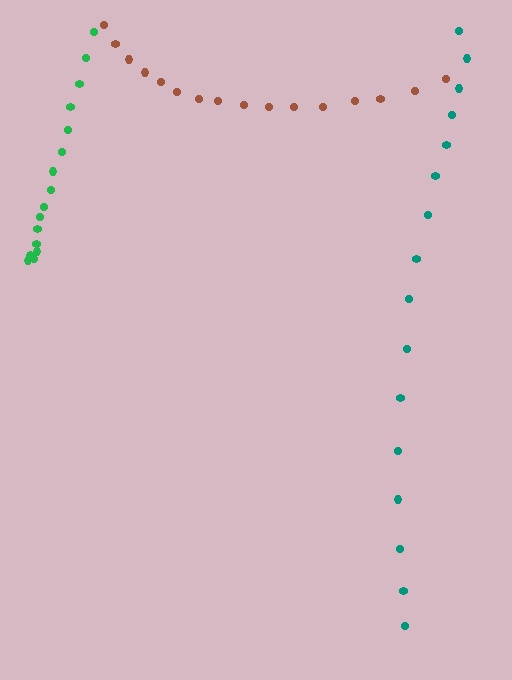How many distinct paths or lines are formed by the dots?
There are 3 distinct paths.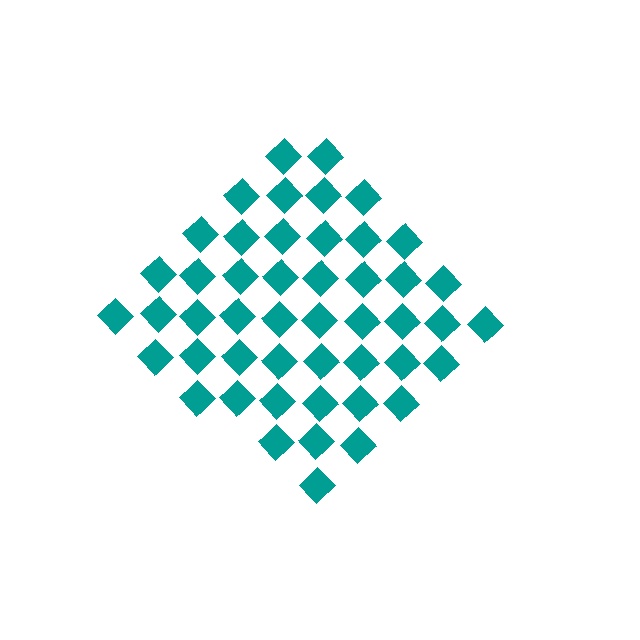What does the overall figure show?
The overall figure shows a diamond.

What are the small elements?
The small elements are diamonds.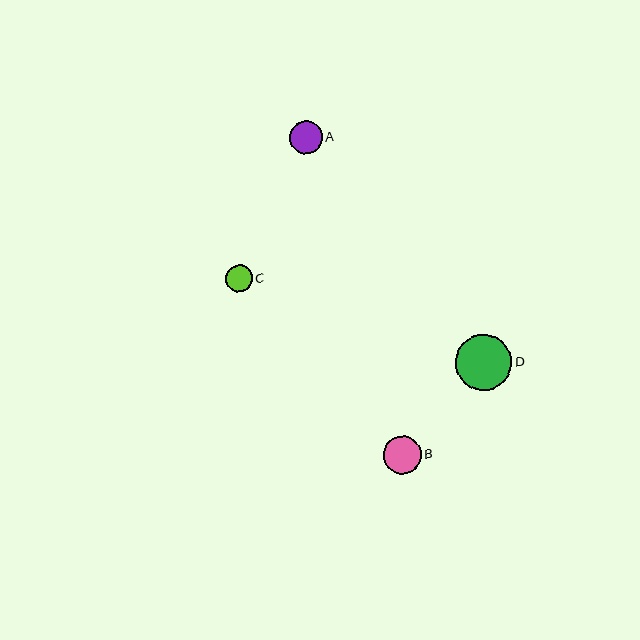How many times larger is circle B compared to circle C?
Circle B is approximately 1.4 times the size of circle C.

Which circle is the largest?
Circle D is the largest with a size of approximately 56 pixels.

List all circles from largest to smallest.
From largest to smallest: D, B, A, C.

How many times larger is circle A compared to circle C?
Circle A is approximately 1.2 times the size of circle C.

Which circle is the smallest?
Circle C is the smallest with a size of approximately 27 pixels.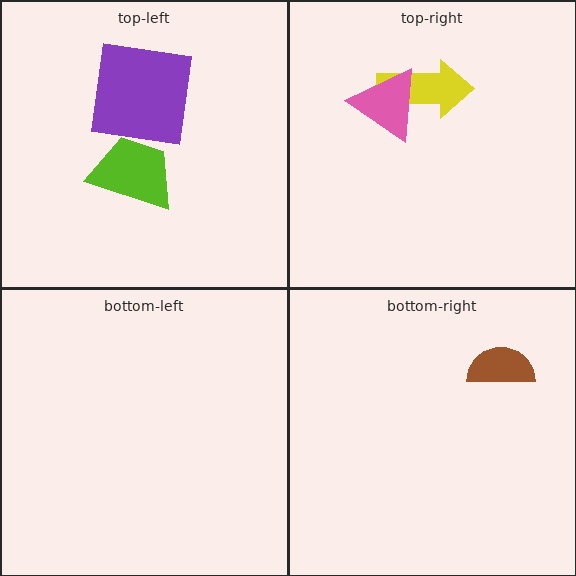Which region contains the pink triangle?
The top-right region.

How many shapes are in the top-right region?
2.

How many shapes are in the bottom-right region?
1.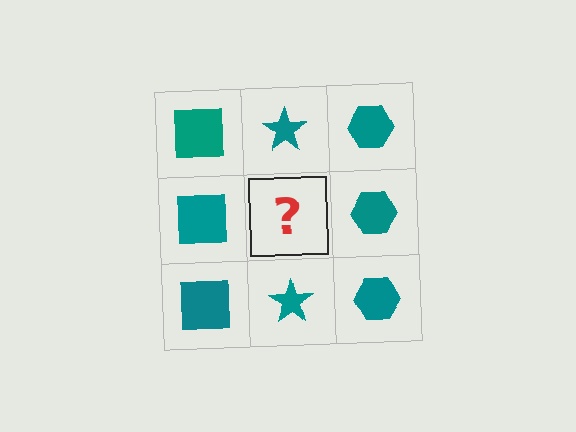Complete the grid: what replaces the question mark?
The question mark should be replaced with a teal star.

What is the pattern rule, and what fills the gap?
The rule is that each column has a consistent shape. The gap should be filled with a teal star.